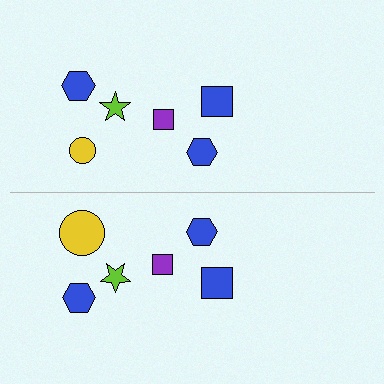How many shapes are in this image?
There are 12 shapes in this image.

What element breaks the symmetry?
The yellow circle on the bottom side has a different size than its mirror counterpart.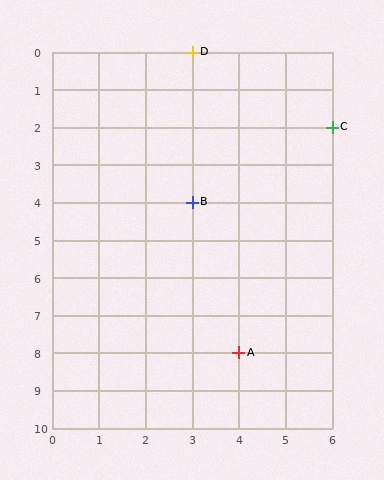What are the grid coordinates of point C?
Point C is at grid coordinates (6, 2).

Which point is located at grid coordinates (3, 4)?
Point B is at (3, 4).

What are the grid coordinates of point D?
Point D is at grid coordinates (3, 0).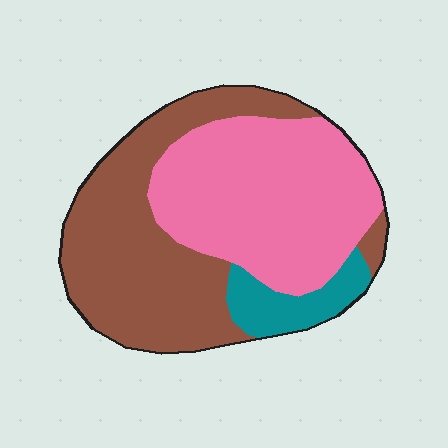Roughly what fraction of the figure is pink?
Pink covers roughly 45% of the figure.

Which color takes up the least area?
Teal, at roughly 10%.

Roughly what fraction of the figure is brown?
Brown takes up between a third and a half of the figure.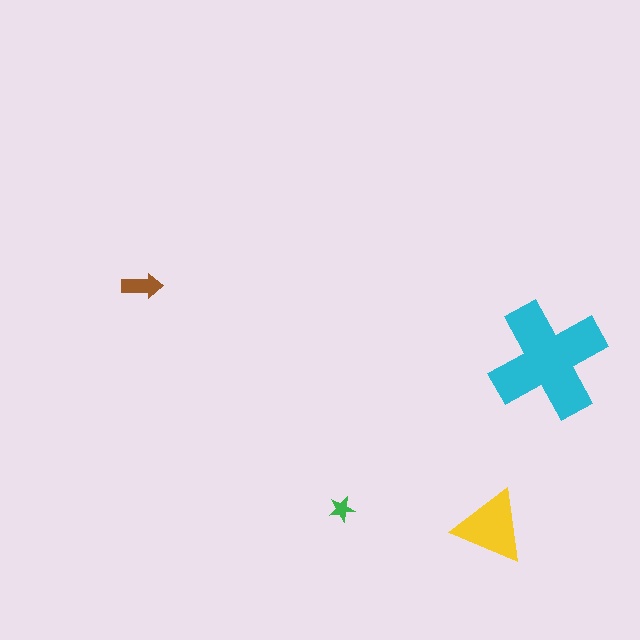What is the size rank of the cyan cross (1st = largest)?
1st.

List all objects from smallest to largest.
The green star, the brown arrow, the yellow triangle, the cyan cross.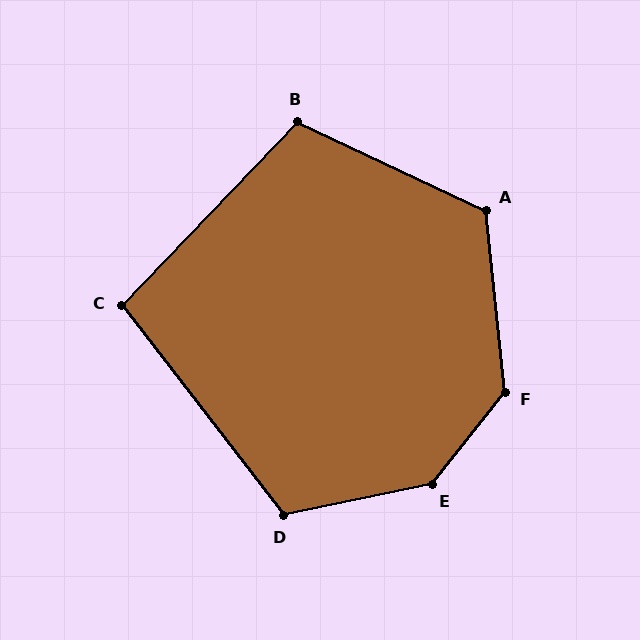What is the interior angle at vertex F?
Approximately 136 degrees (obtuse).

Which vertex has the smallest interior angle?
C, at approximately 99 degrees.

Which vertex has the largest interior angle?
E, at approximately 140 degrees.